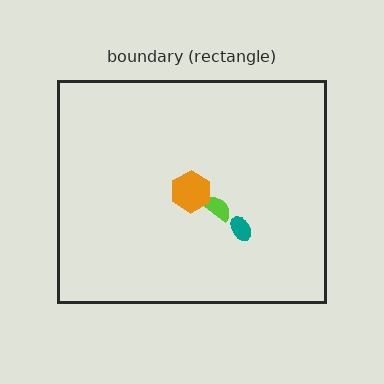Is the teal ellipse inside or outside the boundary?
Inside.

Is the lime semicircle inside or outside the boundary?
Inside.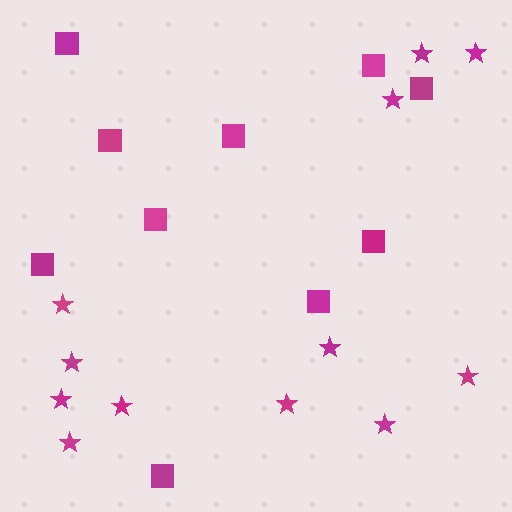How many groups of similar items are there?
There are 2 groups: one group of squares (10) and one group of stars (12).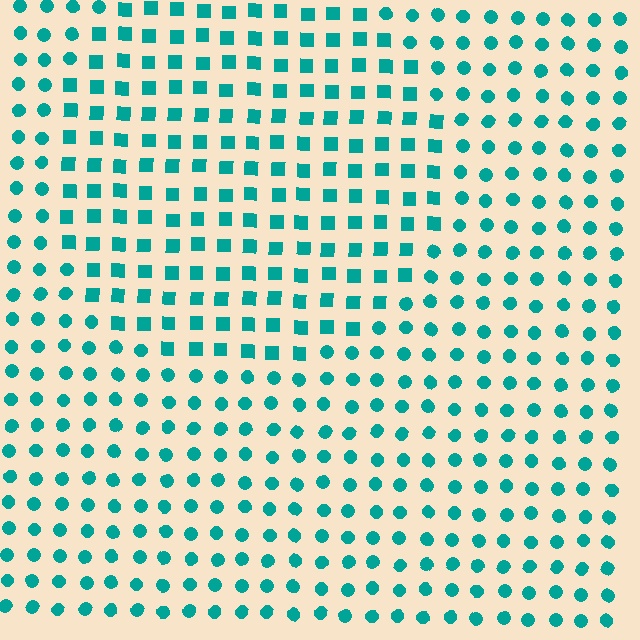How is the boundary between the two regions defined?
The boundary is defined by a change in element shape: squares inside vs. circles outside. All elements share the same color and spacing.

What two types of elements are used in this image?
The image uses squares inside the circle region and circles outside it.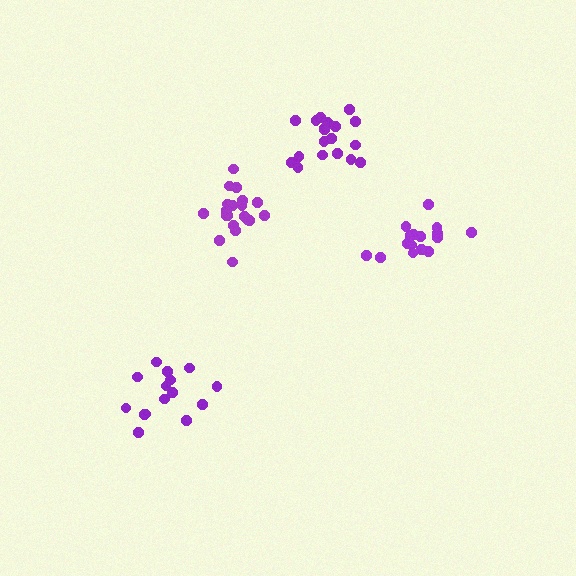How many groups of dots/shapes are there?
There are 4 groups.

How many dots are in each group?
Group 1: 19 dots, Group 2: 20 dots, Group 3: 15 dots, Group 4: 16 dots (70 total).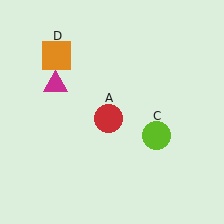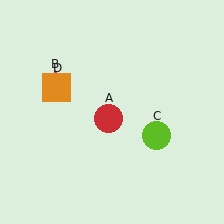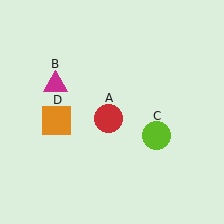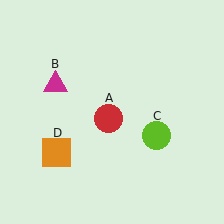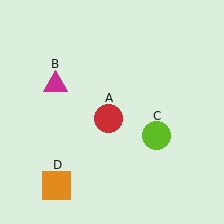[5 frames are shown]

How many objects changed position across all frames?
1 object changed position: orange square (object D).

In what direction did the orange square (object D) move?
The orange square (object D) moved down.